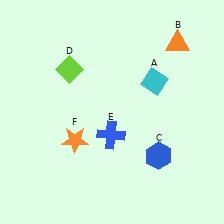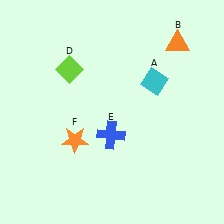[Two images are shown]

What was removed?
The blue hexagon (C) was removed in Image 2.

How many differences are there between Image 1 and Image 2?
There is 1 difference between the two images.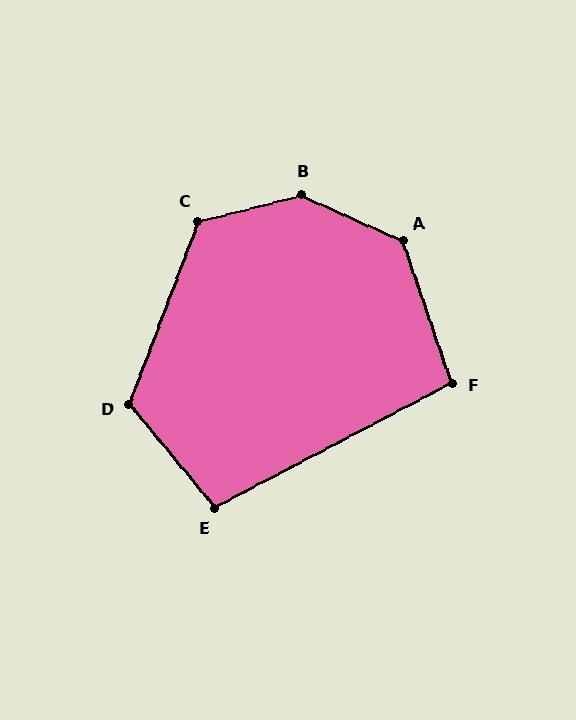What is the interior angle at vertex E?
Approximately 102 degrees (obtuse).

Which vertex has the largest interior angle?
B, at approximately 141 degrees.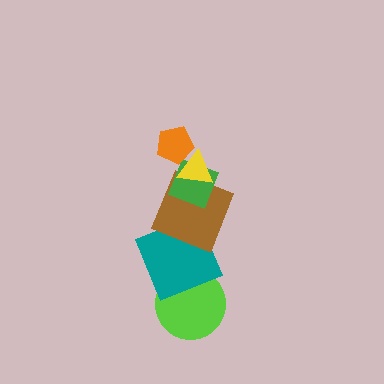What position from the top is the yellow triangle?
The yellow triangle is 2nd from the top.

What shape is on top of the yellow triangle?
The orange pentagon is on top of the yellow triangle.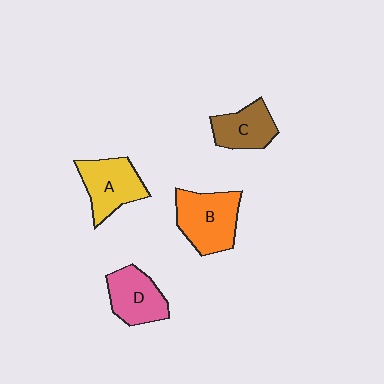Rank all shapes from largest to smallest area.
From largest to smallest: B (orange), A (yellow), D (pink), C (brown).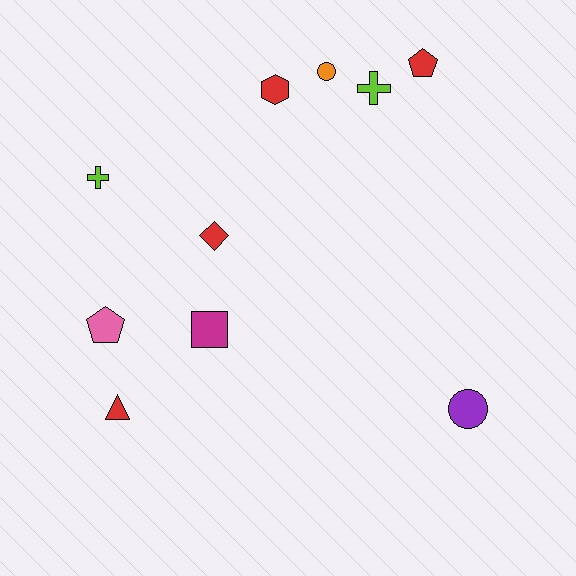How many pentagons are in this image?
There are 2 pentagons.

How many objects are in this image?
There are 10 objects.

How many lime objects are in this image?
There are 2 lime objects.